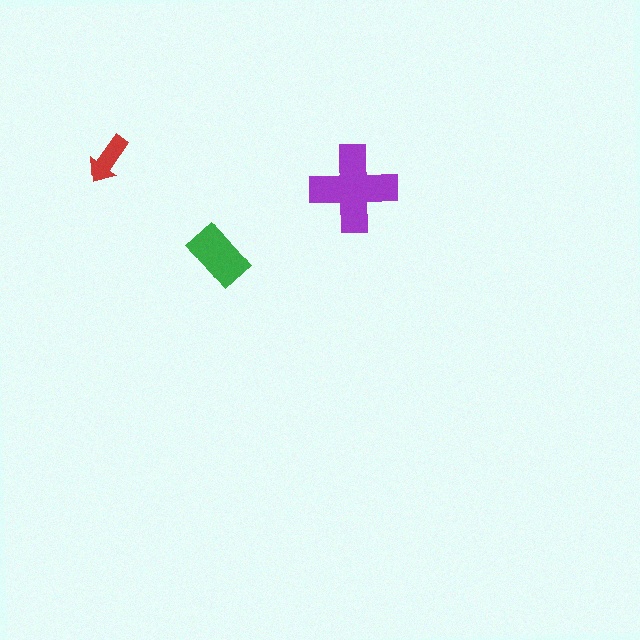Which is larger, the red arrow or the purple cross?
The purple cross.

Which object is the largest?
The purple cross.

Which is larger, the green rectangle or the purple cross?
The purple cross.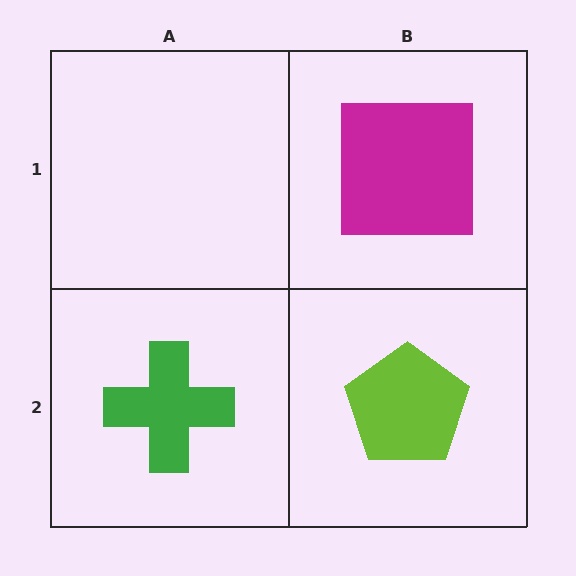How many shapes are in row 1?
1 shape.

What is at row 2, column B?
A lime pentagon.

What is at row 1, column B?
A magenta square.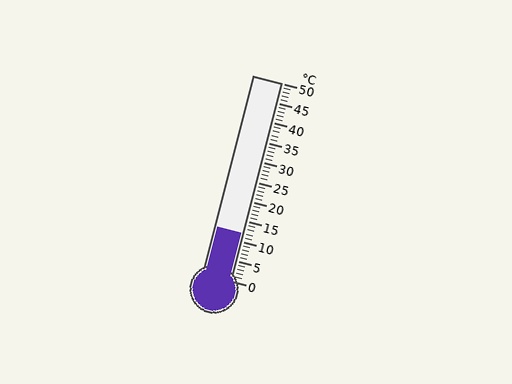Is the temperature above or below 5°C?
The temperature is above 5°C.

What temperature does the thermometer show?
The thermometer shows approximately 12°C.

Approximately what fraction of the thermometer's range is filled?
The thermometer is filled to approximately 25% of its range.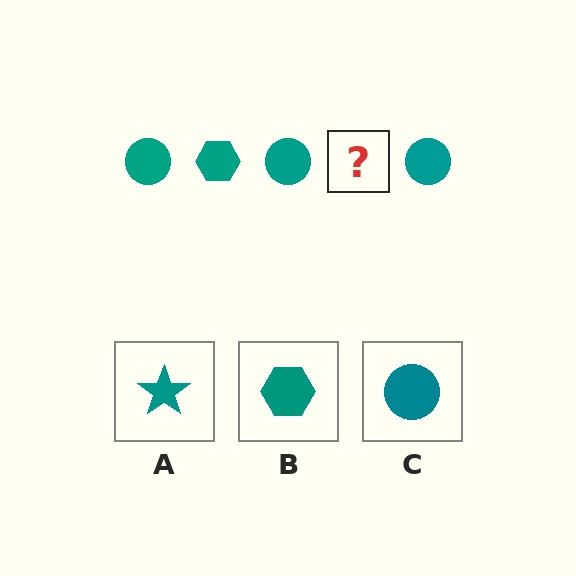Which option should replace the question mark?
Option B.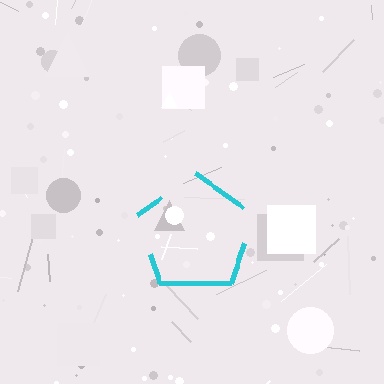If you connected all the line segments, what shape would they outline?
They would outline a pentagon.